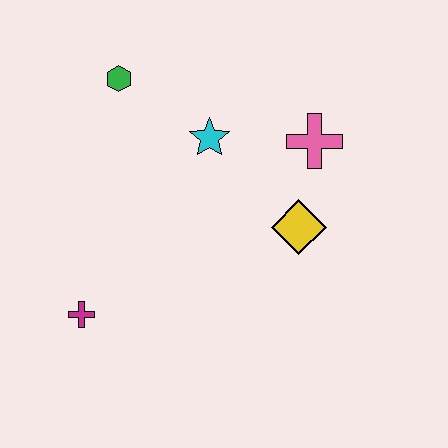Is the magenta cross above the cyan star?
No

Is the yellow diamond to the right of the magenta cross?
Yes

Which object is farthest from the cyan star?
The magenta cross is farthest from the cyan star.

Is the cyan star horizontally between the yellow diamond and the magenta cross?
Yes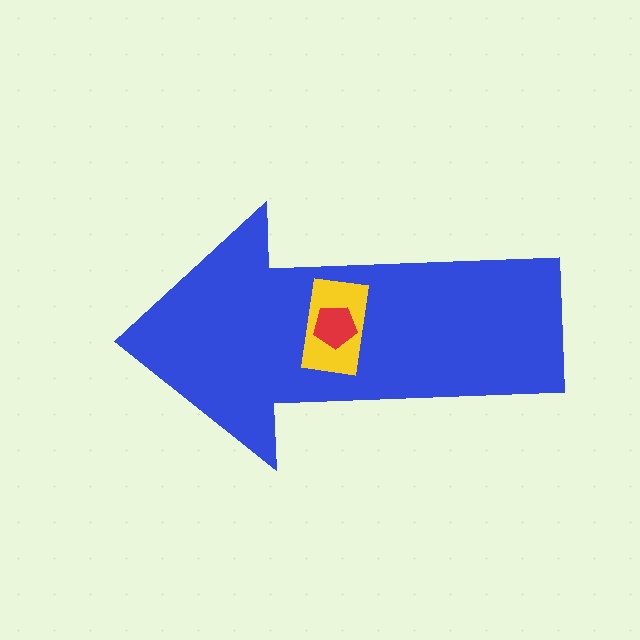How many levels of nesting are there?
3.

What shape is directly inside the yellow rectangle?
The red pentagon.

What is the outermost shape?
The blue arrow.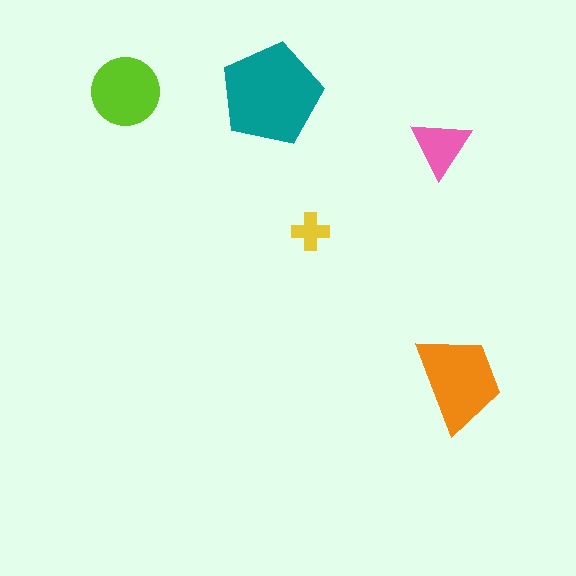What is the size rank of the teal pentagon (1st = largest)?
1st.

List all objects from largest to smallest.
The teal pentagon, the orange trapezoid, the lime circle, the pink triangle, the yellow cross.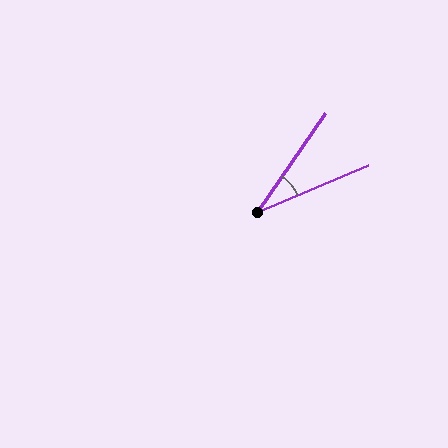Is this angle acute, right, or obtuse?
It is acute.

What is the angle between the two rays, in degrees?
Approximately 33 degrees.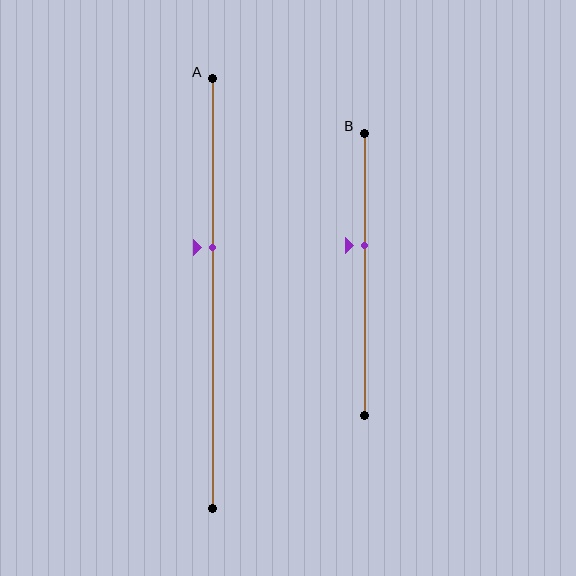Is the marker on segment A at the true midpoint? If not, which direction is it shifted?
No, the marker on segment A is shifted upward by about 11% of the segment length.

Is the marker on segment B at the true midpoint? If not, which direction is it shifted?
No, the marker on segment B is shifted upward by about 10% of the segment length.